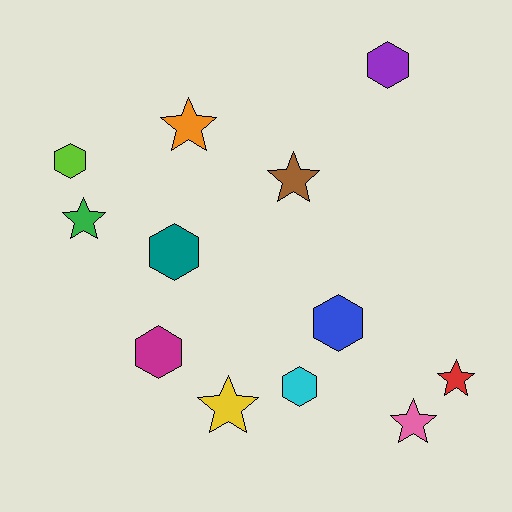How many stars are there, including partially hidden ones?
There are 6 stars.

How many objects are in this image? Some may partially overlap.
There are 12 objects.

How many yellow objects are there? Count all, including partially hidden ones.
There is 1 yellow object.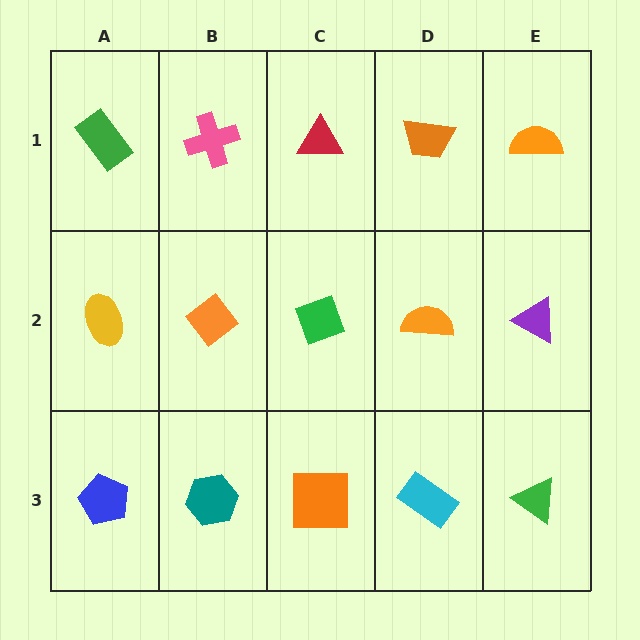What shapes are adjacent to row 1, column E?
A purple triangle (row 2, column E), an orange trapezoid (row 1, column D).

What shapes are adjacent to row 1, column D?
An orange semicircle (row 2, column D), a red triangle (row 1, column C), an orange semicircle (row 1, column E).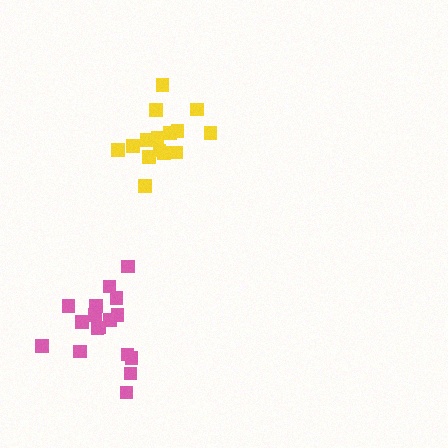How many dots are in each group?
Group 1: 17 dots, Group 2: 15 dots (32 total).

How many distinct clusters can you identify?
There are 2 distinct clusters.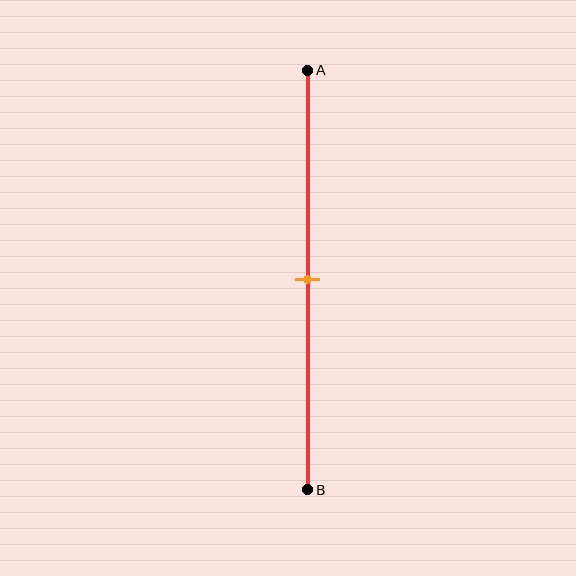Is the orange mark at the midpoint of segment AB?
Yes, the mark is approximately at the midpoint.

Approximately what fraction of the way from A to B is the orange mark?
The orange mark is approximately 50% of the way from A to B.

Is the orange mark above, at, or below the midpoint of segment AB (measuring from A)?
The orange mark is approximately at the midpoint of segment AB.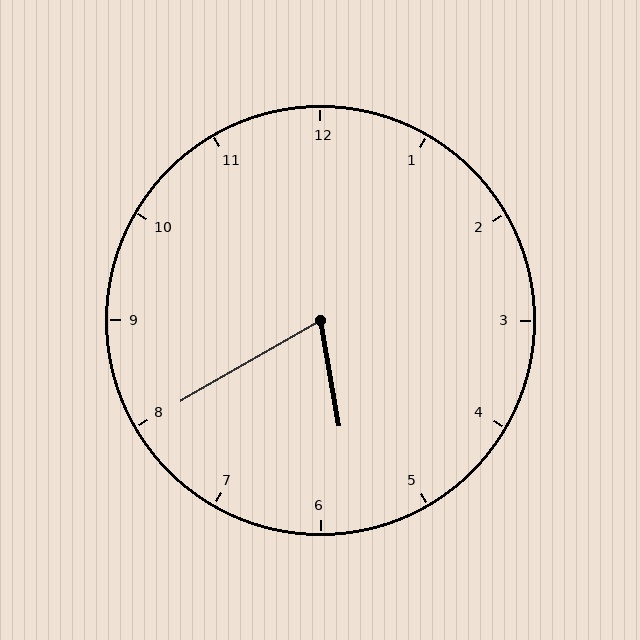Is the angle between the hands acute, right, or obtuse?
It is acute.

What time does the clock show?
5:40.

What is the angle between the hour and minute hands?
Approximately 70 degrees.